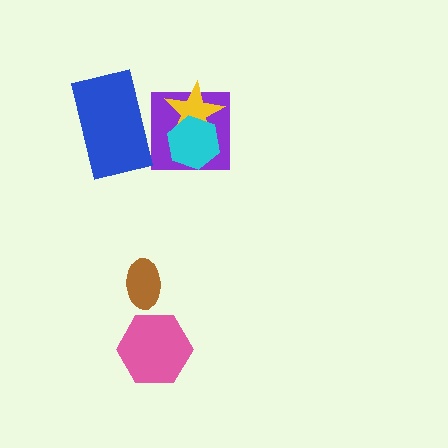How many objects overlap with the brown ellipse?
0 objects overlap with the brown ellipse.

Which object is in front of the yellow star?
The cyan hexagon is in front of the yellow star.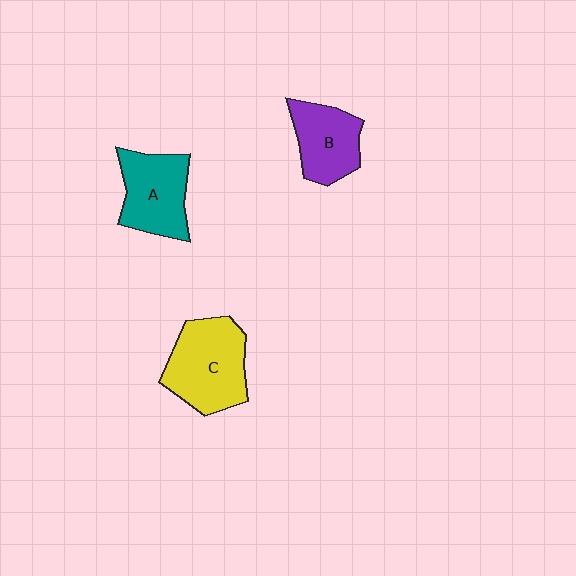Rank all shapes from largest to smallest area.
From largest to smallest: C (yellow), A (teal), B (purple).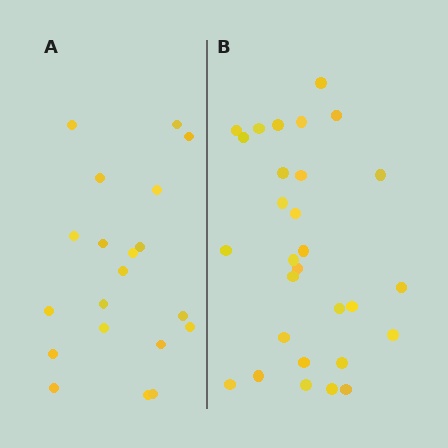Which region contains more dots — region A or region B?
Region B (the right region) has more dots.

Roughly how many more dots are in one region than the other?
Region B has roughly 8 or so more dots than region A.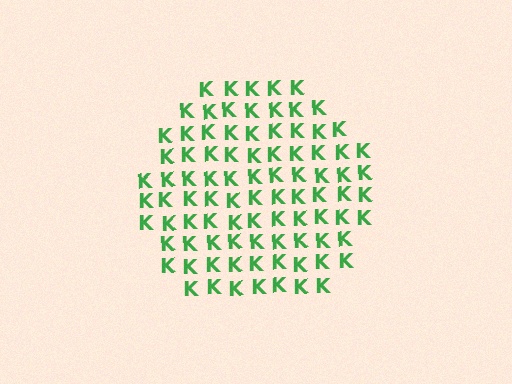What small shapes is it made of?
It is made of small letter K's.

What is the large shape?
The large shape is a circle.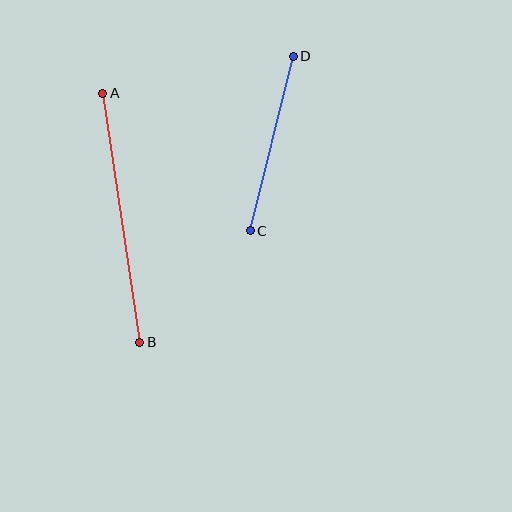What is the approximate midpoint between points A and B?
The midpoint is at approximately (121, 218) pixels.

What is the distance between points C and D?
The distance is approximately 180 pixels.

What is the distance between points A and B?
The distance is approximately 252 pixels.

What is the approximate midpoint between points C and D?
The midpoint is at approximately (272, 144) pixels.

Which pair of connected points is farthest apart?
Points A and B are farthest apart.